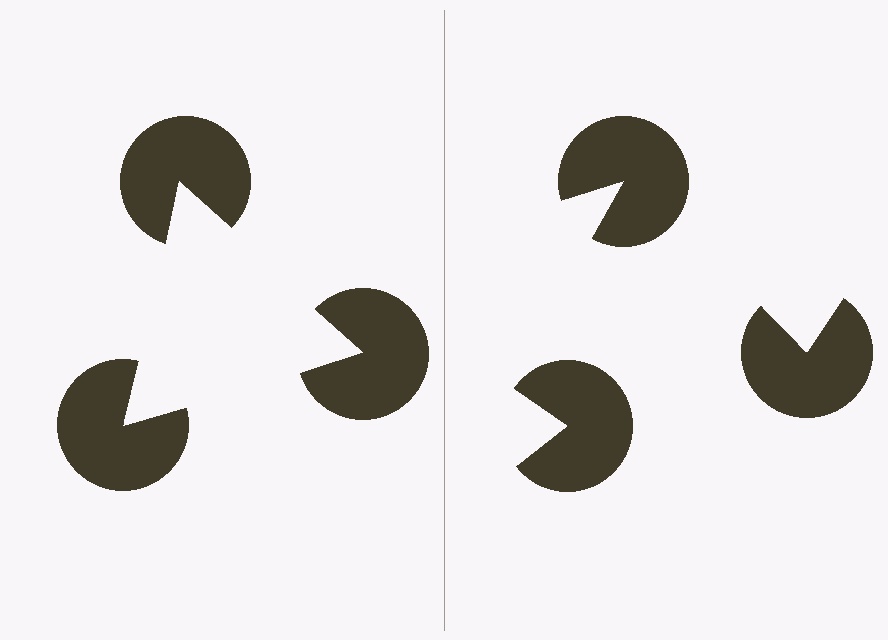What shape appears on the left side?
An illusory triangle.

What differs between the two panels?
The pac-man discs are positioned identically on both sides; only the wedge orientations differ. On the left they align to a triangle; on the right they are misaligned.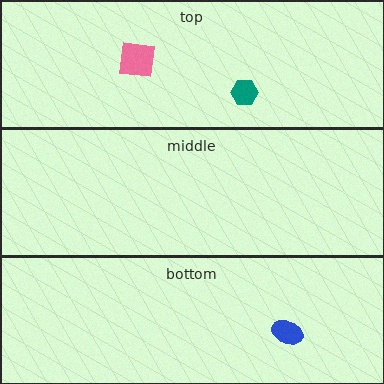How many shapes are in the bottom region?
1.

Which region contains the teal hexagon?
The top region.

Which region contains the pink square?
The top region.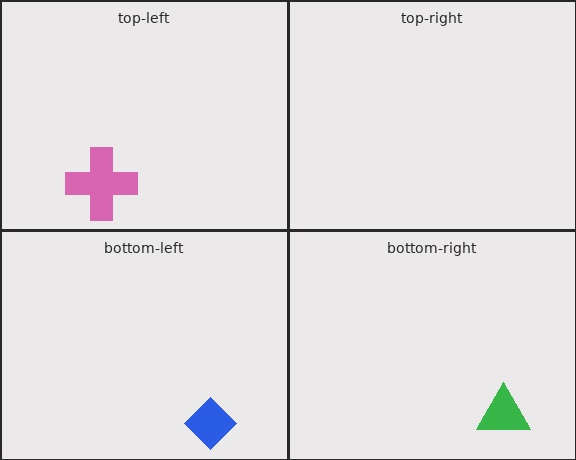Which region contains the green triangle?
The bottom-right region.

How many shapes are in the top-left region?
1.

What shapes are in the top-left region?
The pink cross.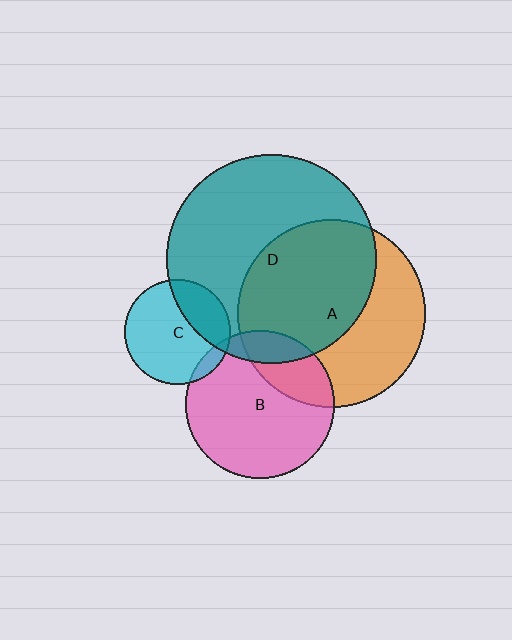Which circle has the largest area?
Circle D (teal).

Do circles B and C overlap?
Yes.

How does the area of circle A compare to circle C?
Approximately 3.2 times.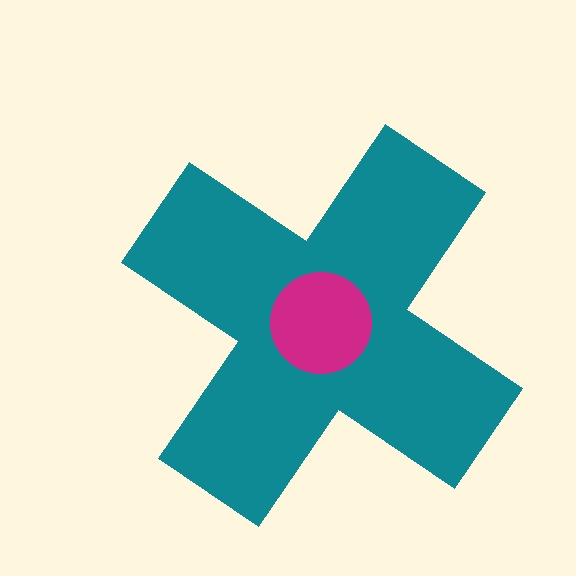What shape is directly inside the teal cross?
The magenta circle.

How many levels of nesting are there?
2.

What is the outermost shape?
The teal cross.